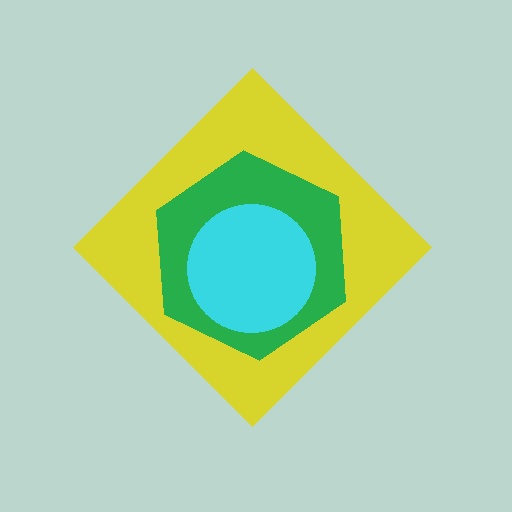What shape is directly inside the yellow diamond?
The green hexagon.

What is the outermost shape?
The yellow diamond.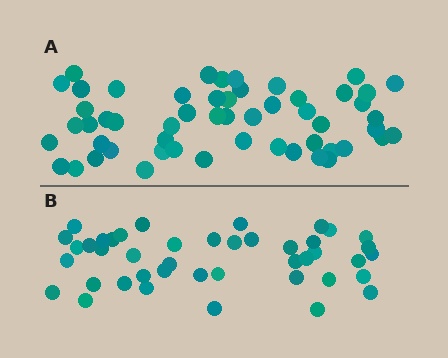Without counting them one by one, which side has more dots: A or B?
Region A (the top region) has more dots.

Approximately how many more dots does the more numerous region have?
Region A has roughly 12 or so more dots than region B.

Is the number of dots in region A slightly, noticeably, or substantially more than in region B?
Region A has noticeably more, but not dramatically so. The ratio is roughly 1.3 to 1.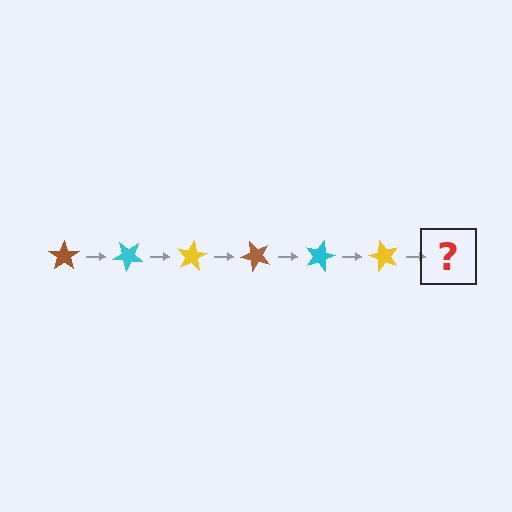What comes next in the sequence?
The next element should be a brown star, rotated 240 degrees from the start.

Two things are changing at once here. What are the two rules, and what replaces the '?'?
The two rules are that it rotates 40 degrees each step and the color cycles through brown, cyan, and yellow. The '?' should be a brown star, rotated 240 degrees from the start.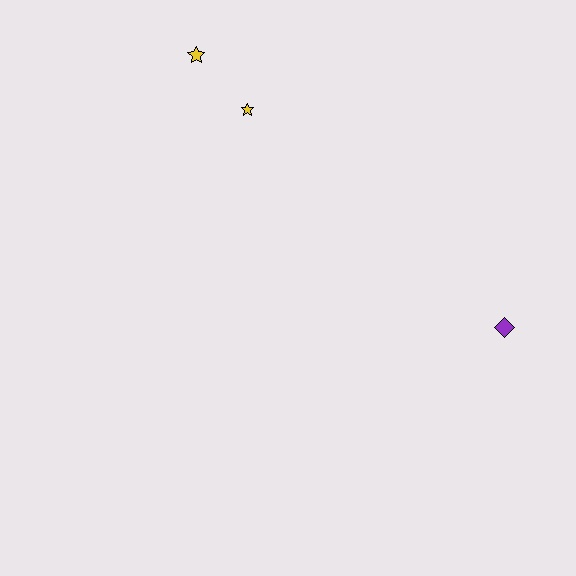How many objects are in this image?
There are 3 objects.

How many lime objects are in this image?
There are no lime objects.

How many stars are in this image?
There are 2 stars.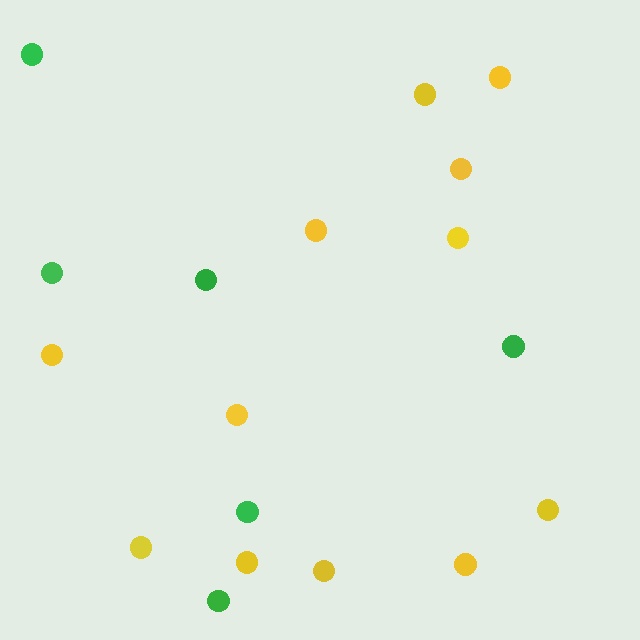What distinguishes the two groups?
There are 2 groups: one group of green circles (6) and one group of yellow circles (12).